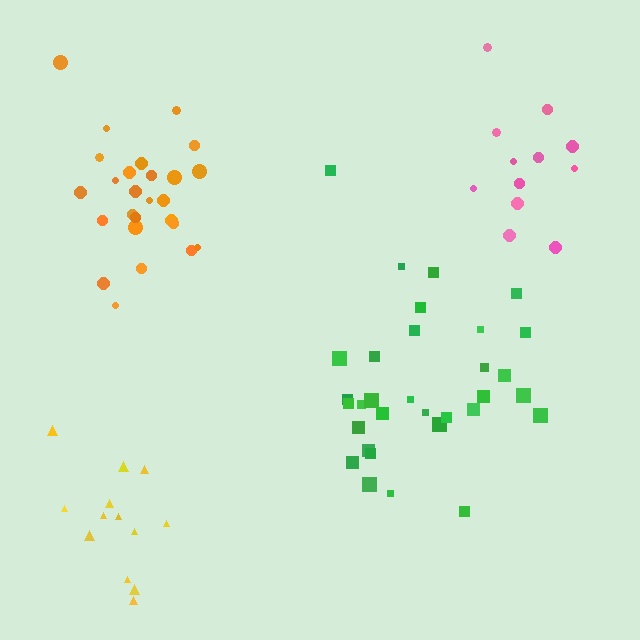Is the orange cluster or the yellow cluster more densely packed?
Orange.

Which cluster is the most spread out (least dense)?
Pink.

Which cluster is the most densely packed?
Orange.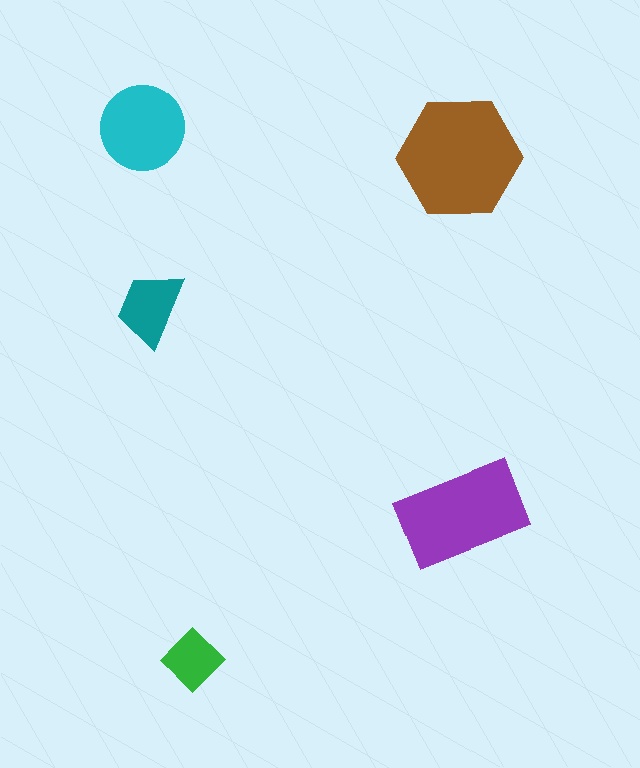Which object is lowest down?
The green diamond is bottommost.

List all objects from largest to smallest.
The brown hexagon, the purple rectangle, the cyan circle, the teal trapezoid, the green diamond.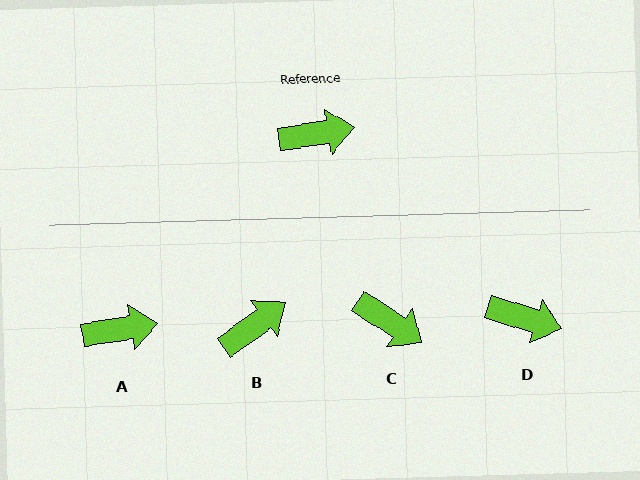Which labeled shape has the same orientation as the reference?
A.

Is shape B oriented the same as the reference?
No, it is off by about 27 degrees.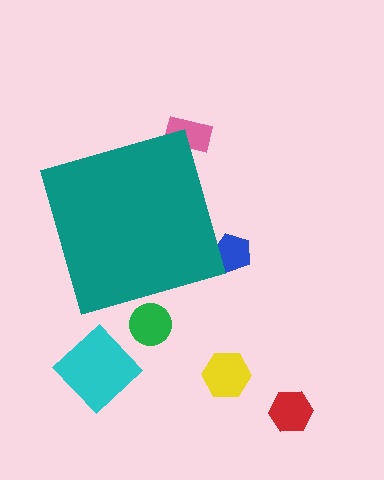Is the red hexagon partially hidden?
No, the red hexagon is fully visible.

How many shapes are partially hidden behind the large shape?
3 shapes are partially hidden.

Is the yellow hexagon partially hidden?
No, the yellow hexagon is fully visible.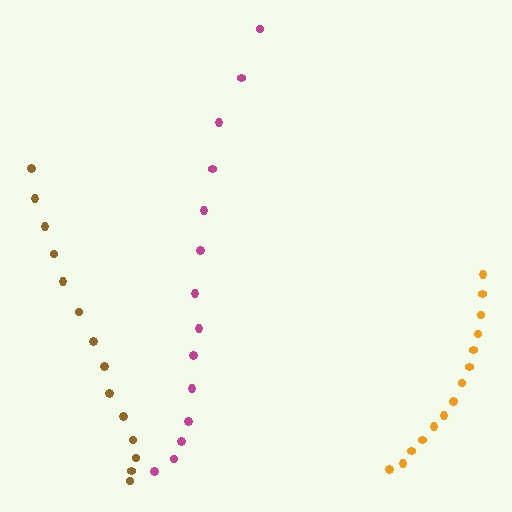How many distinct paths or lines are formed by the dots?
There are 3 distinct paths.